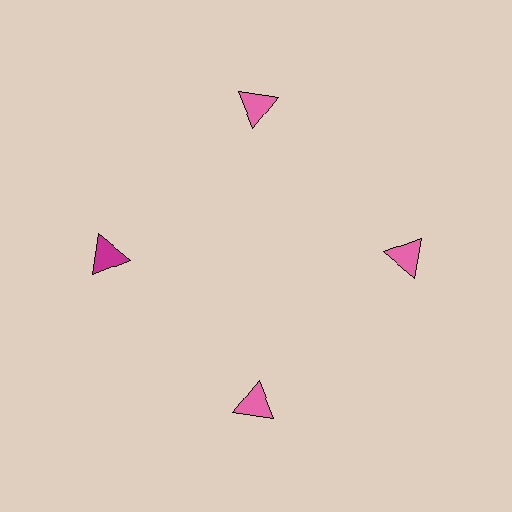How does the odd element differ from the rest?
It has a different color: magenta instead of pink.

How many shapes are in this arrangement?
There are 4 shapes arranged in a ring pattern.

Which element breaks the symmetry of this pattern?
The magenta triangle at roughly the 9 o'clock position breaks the symmetry. All other shapes are pink triangles.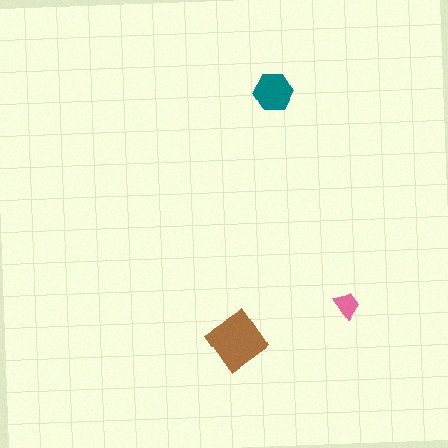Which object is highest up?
The teal hexagon is topmost.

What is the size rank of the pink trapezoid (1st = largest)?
3rd.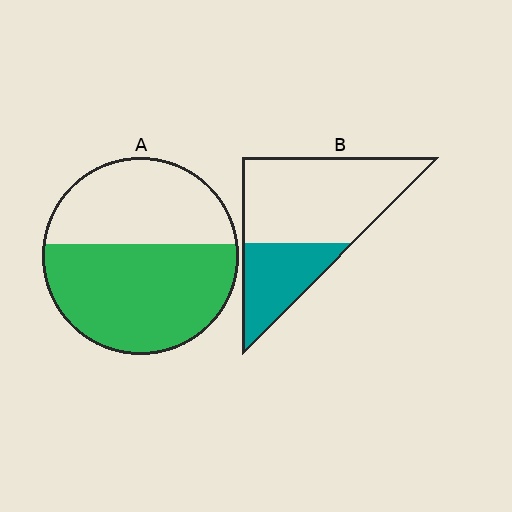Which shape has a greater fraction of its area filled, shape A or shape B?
Shape A.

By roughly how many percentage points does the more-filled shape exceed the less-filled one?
By roughly 25 percentage points (A over B).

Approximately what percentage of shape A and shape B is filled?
A is approximately 60% and B is approximately 30%.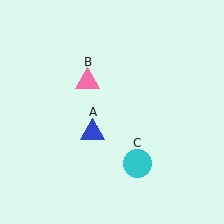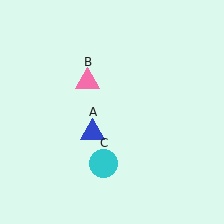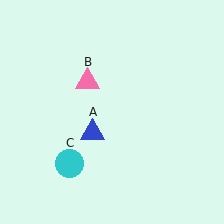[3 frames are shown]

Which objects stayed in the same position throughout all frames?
Blue triangle (object A) and pink triangle (object B) remained stationary.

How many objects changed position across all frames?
1 object changed position: cyan circle (object C).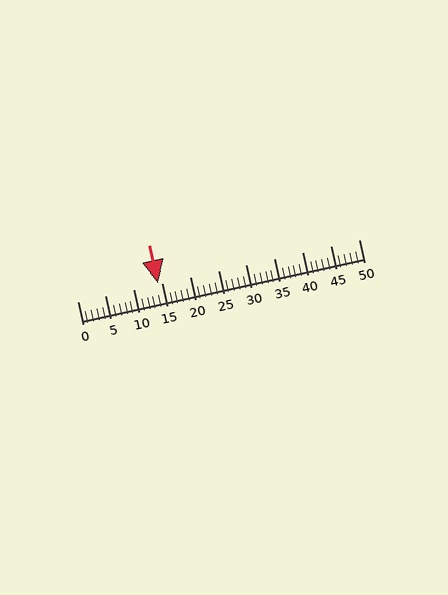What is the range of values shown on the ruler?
The ruler shows values from 0 to 50.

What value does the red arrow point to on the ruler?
The red arrow points to approximately 14.